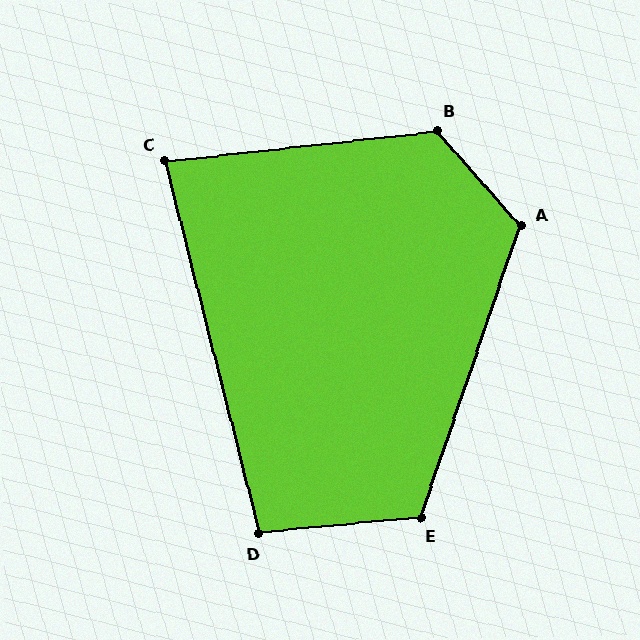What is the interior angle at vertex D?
Approximately 99 degrees (obtuse).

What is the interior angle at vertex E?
Approximately 114 degrees (obtuse).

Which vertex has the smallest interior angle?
C, at approximately 82 degrees.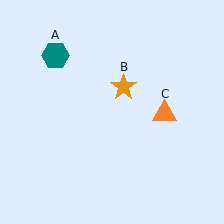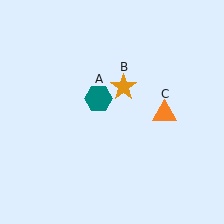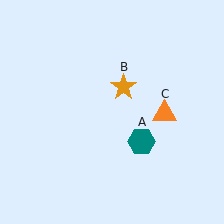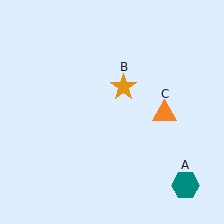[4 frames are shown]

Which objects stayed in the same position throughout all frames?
Orange star (object B) and orange triangle (object C) remained stationary.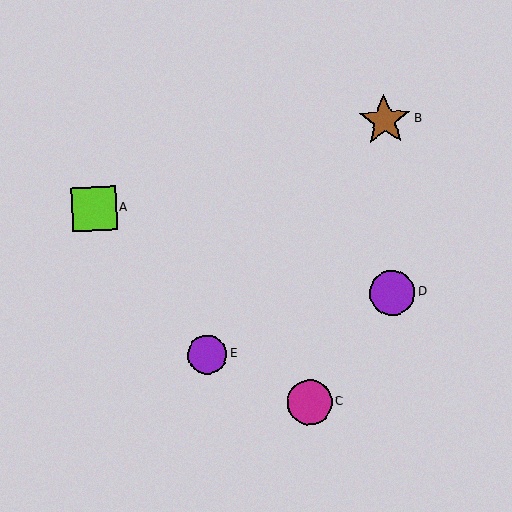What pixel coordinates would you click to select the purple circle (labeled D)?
Click at (392, 293) to select the purple circle D.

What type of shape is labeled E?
Shape E is a purple circle.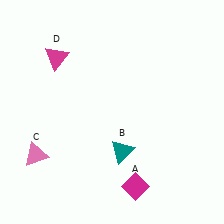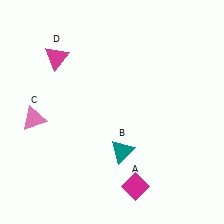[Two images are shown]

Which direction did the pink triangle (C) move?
The pink triangle (C) moved up.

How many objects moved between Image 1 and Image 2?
1 object moved between the two images.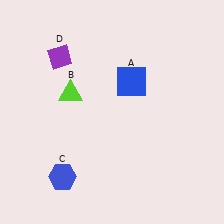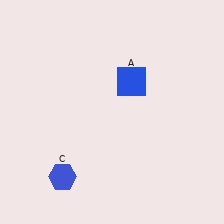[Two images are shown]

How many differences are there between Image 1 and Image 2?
There are 2 differences between the two images.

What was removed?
The lime triangle (B), the purple diamond (D) were removed in Image 2.